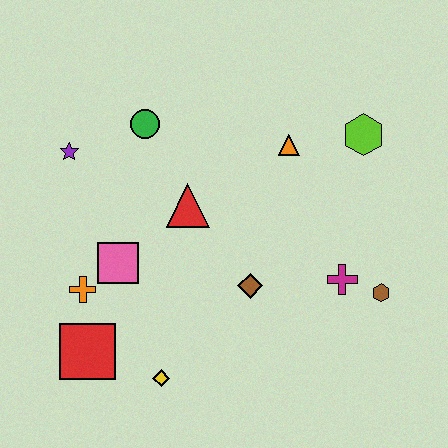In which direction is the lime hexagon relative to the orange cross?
The lime hexagon is to the right of the orange cross.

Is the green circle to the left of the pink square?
No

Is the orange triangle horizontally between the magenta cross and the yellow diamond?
Yes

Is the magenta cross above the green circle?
No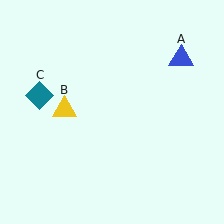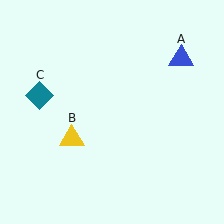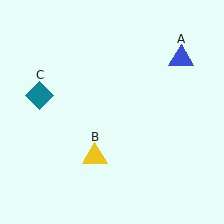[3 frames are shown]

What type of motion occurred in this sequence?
The yellow triangle (object B) rotated counterclockwise around the center of the scene.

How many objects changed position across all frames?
1 object changed position: yellow triangle (object B).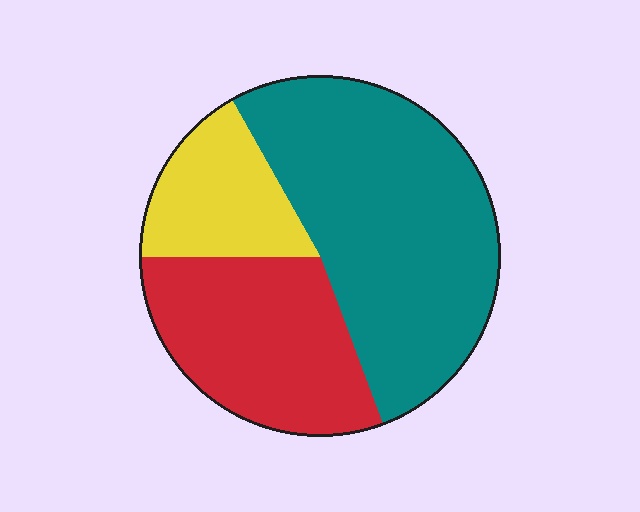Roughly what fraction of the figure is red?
Red covers roughly 30% of the figure.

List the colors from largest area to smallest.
From largest to smallest: teal, red, yellow.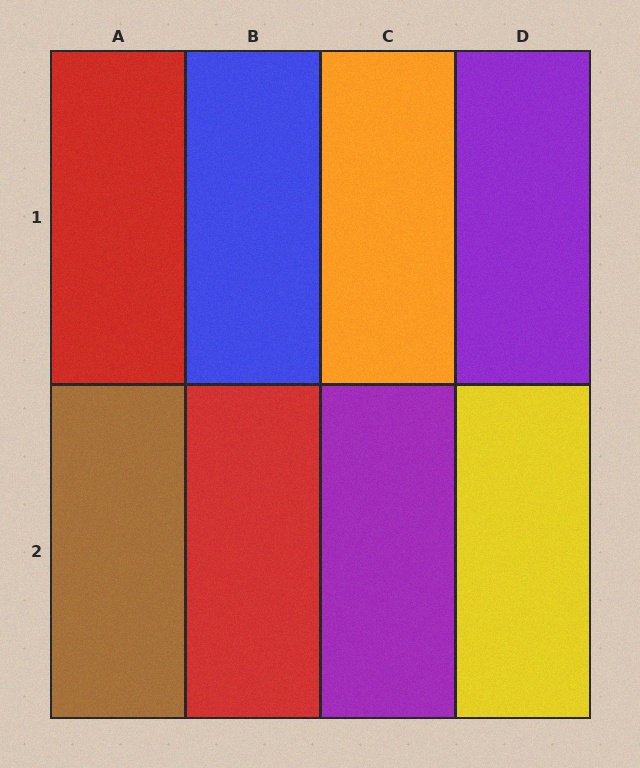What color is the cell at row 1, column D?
Purple.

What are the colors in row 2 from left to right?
Brown, red, purple, yellow.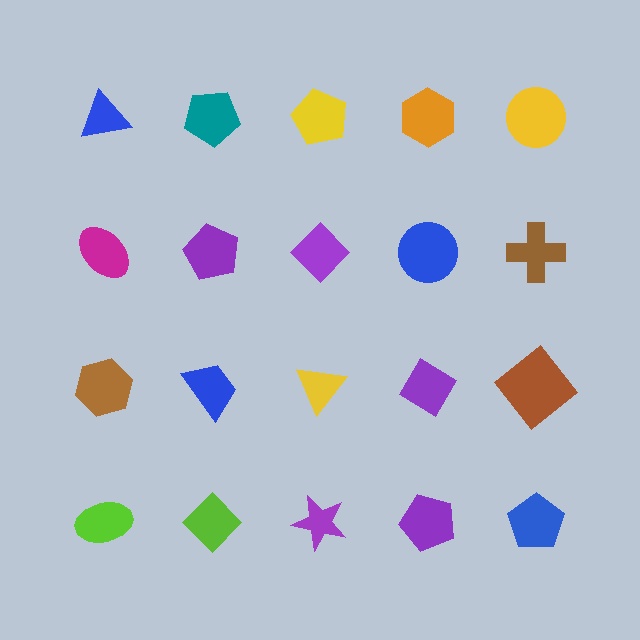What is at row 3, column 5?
A brown diamond.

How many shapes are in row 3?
5 shapes.